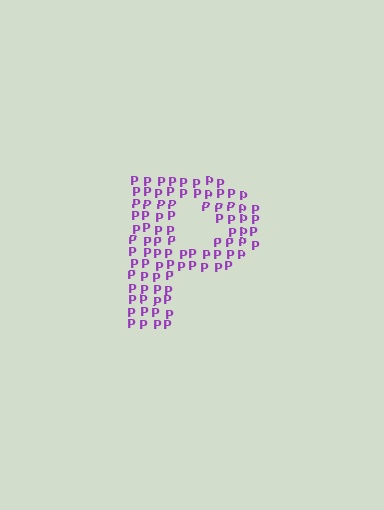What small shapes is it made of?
It is made of small letter P's.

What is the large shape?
The large shape is the letter P.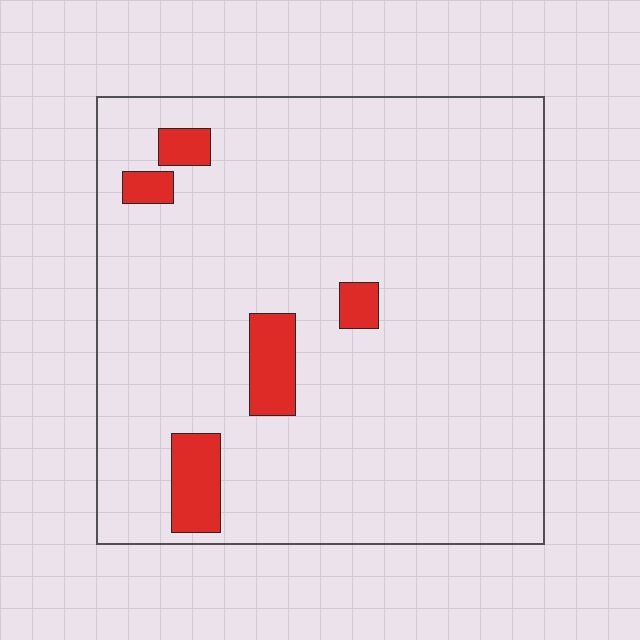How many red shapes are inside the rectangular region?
5.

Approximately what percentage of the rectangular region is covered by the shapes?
Approximately 10%.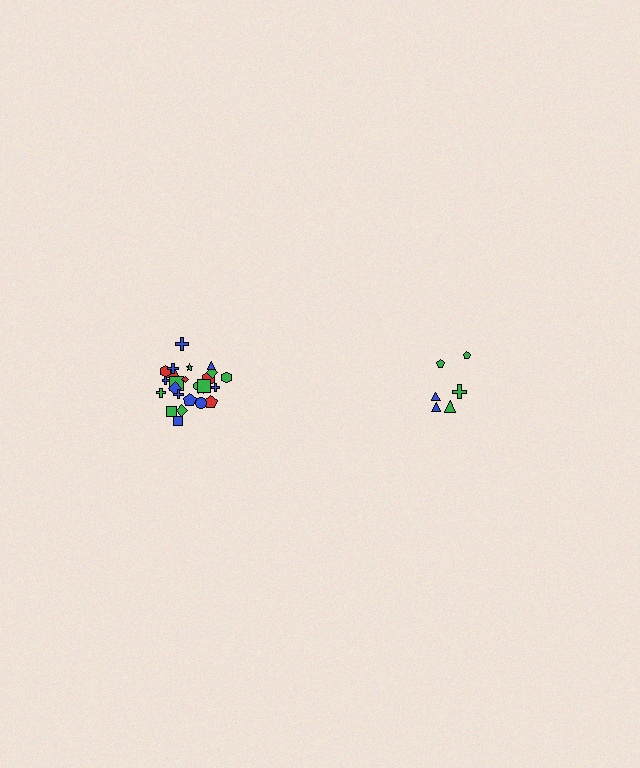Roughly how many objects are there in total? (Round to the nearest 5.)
Roughly 30 objects in total.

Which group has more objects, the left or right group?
The left group.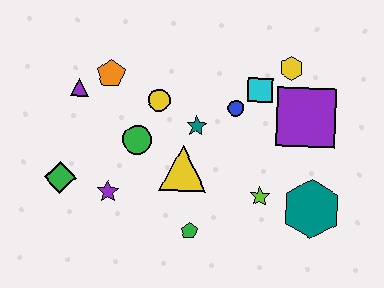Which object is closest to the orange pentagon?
The purple triangle is closest to the orange pentagon.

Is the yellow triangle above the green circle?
No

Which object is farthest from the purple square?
The green diamond is farthest from the purple square.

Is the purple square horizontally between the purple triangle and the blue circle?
No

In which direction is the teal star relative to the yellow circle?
The teal star is to the right of the yellow circle.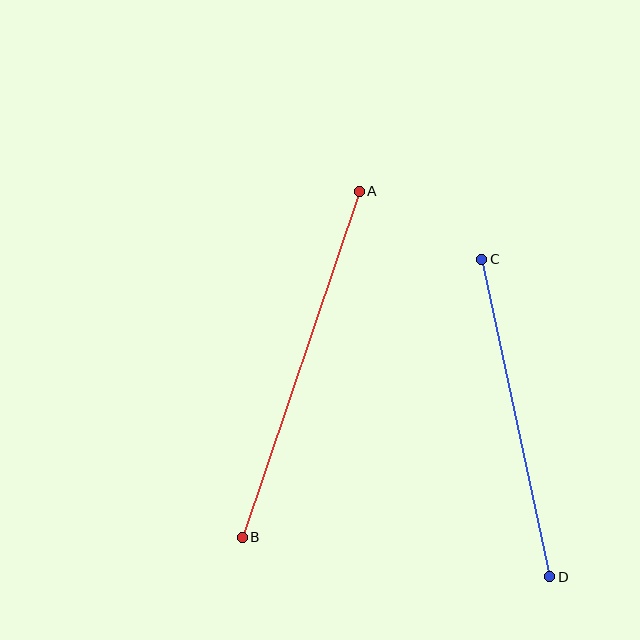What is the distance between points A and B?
The distance is approximately 365 pixels.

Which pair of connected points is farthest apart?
Points A and B are farthest apart.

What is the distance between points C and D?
The distance is approximately 325 pixels.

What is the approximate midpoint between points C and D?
The midpoint is at approximately (516, 418) pixels.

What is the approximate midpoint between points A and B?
The midpoint is at approximately (301, 364) pixels.